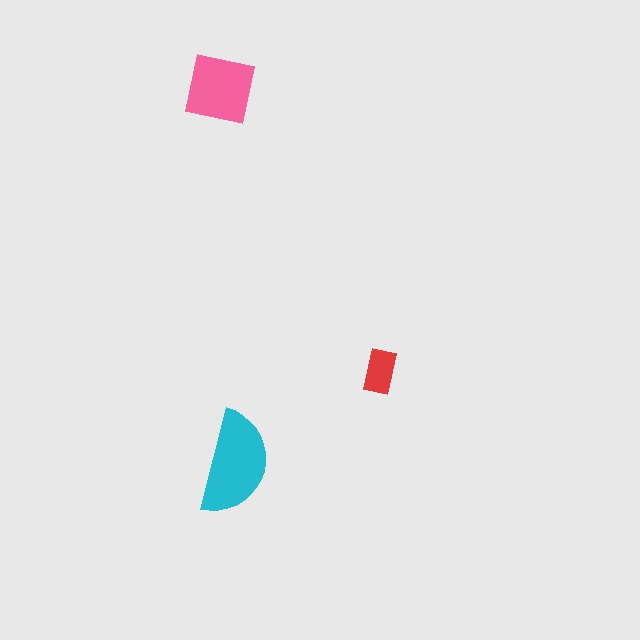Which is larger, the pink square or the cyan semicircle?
The cyan semicircle.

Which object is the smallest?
The red rectangle.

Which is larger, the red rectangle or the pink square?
The pink square.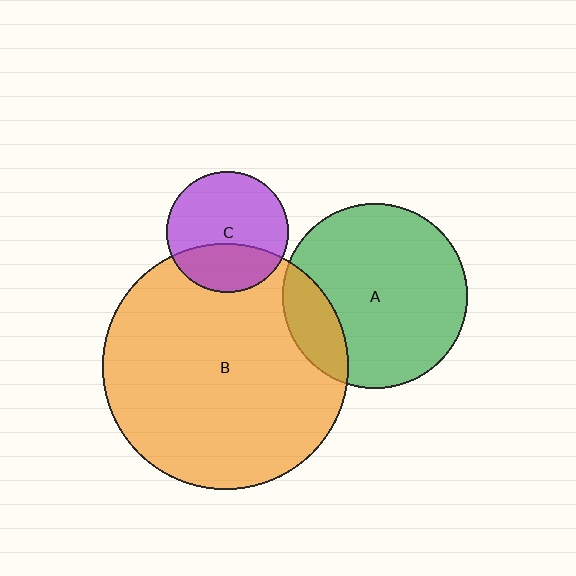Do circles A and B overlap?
Yes.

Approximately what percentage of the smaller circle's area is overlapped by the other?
Approximately 15%.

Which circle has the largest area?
Circle B (orange).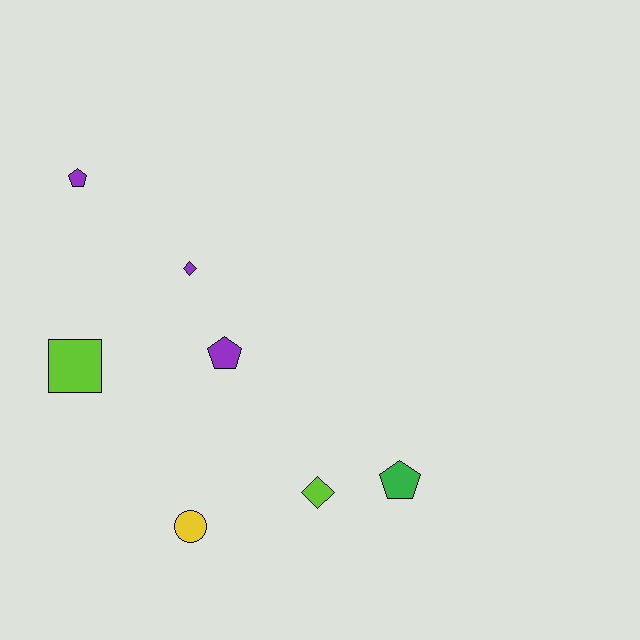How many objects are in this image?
There are 7 objects.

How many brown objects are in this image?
There are no brown objects.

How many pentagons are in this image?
There are 3 pentagons.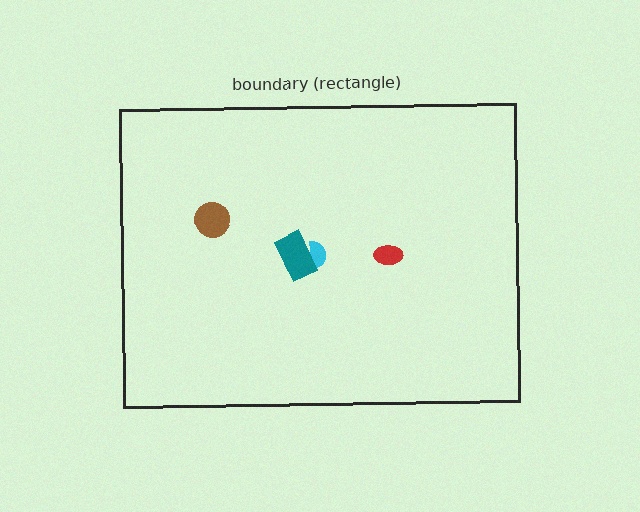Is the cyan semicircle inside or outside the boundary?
Inside.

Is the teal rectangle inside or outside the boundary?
Inside.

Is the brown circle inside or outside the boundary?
Inside.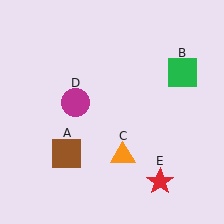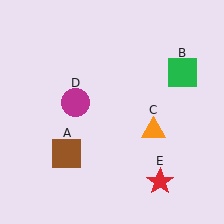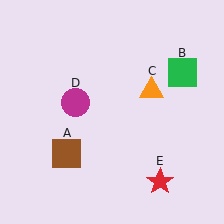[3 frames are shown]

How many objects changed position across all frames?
1 object changed position: orange triangle (object C).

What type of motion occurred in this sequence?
The orange triangle (object C) rotated counterclockwise around the center of the scene.